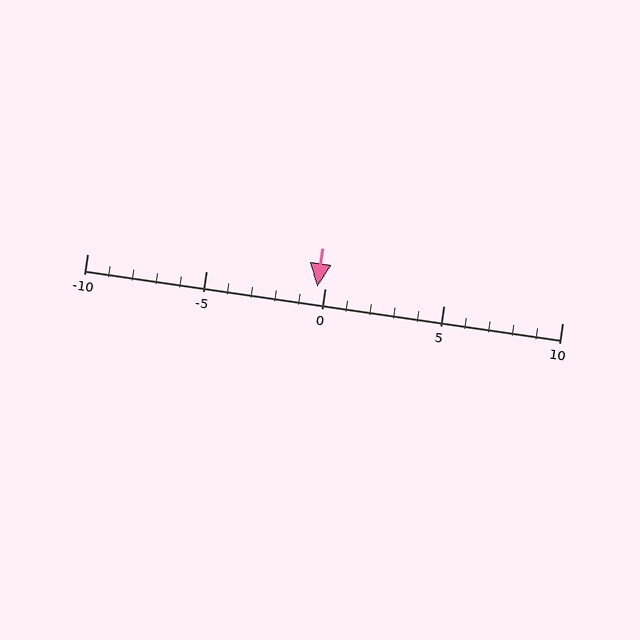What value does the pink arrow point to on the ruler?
The pink arrow points to approximately 0.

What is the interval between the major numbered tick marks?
The major tick marks are spaced 5 units apart.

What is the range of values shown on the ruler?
The ruler shows values from -10 to 10.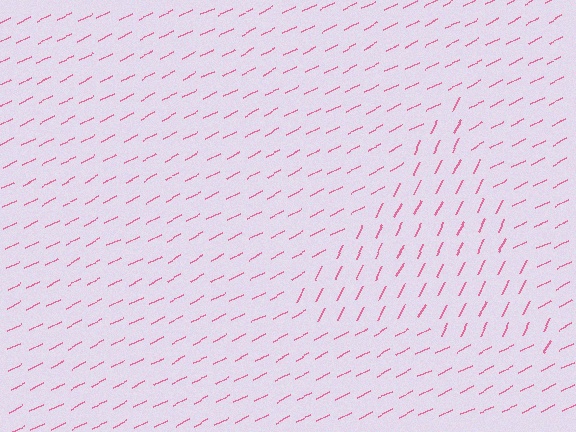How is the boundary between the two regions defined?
The boundary is defined purely by a change in line orientation (approximately 36 degrees difference). All lines are the same color and thickness.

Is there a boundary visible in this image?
Yes, there is a texture boundary formed by a change in line orientation.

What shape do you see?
I see a triangle.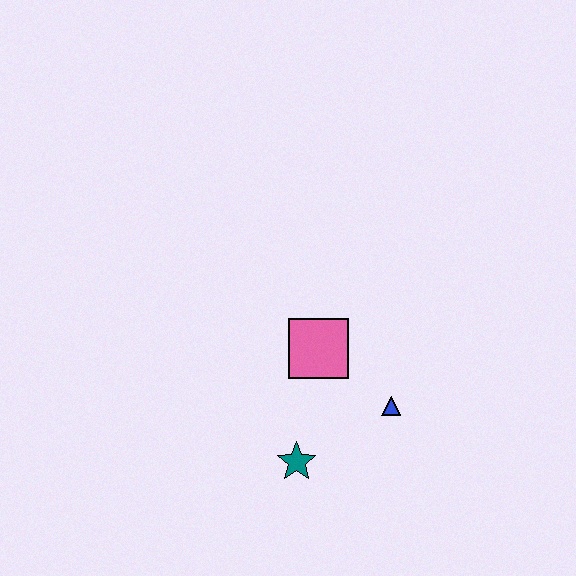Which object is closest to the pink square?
The blue triangle is closest to the pink square.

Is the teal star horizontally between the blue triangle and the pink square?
No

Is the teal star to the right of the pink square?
No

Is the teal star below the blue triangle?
Yes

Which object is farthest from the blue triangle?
The teal star is farthest from the blue triangle.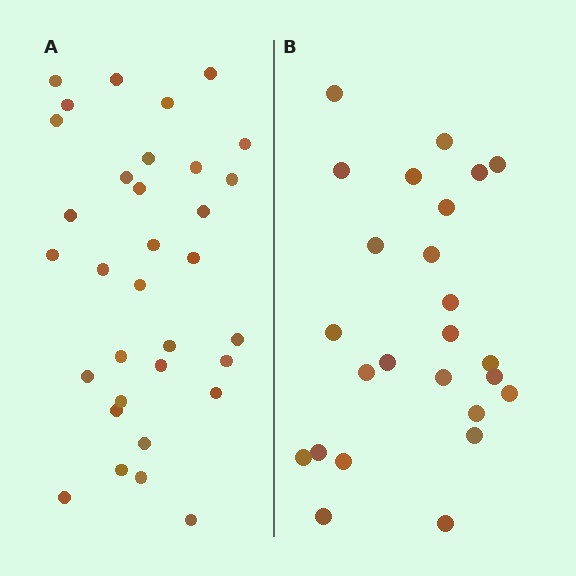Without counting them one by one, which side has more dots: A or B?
Region A (the left region) has more dots.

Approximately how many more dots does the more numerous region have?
Region A has roughly 8 or so more dots than region B.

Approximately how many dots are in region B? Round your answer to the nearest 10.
About 20 dots. (The exact count is 25, which rounds to 20.)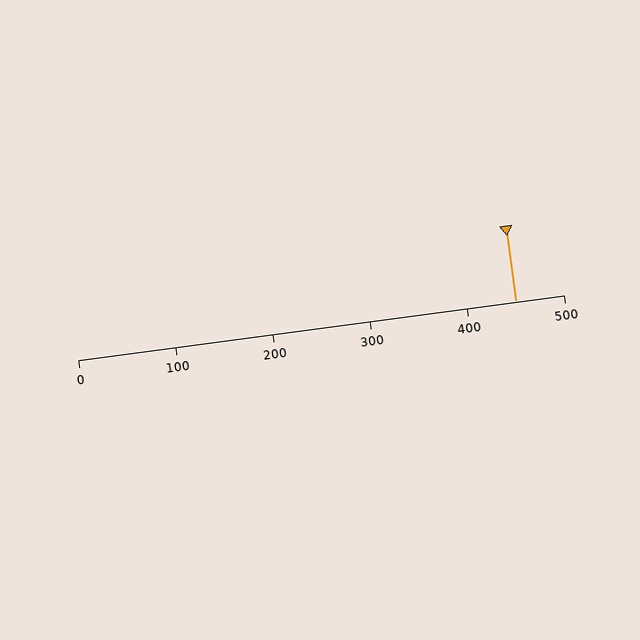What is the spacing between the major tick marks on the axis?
The major ticks are spaced 100 apart.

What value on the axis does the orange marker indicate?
The marker indicates approximately 450.